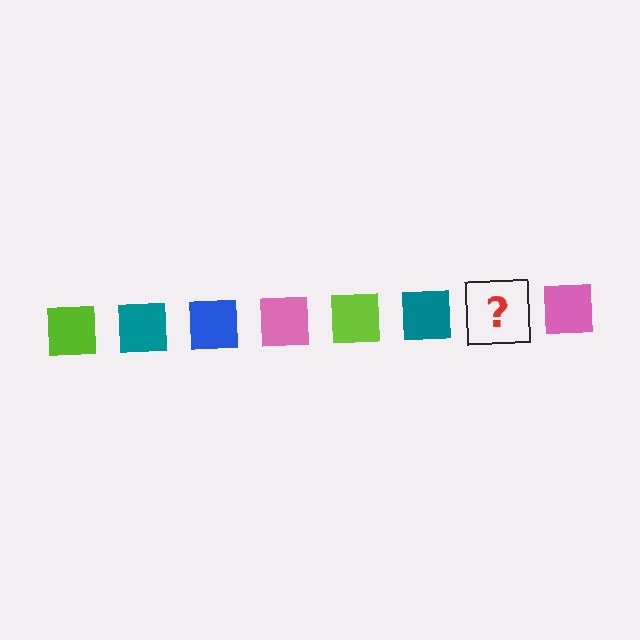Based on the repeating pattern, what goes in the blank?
The blank should be a blue square.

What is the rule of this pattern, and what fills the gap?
The rule is that the pattern cycles through lime, teal, blue, pink squares. The gap should be filled with a blue square.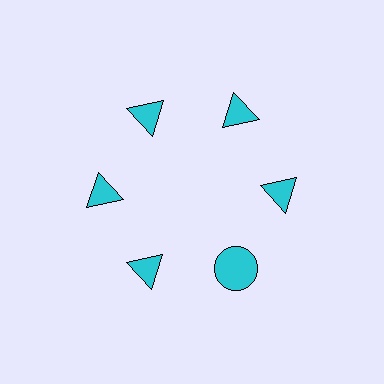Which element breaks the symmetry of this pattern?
The cyan circle at roughly the 5 o'clock position breaks the symmetry. All other shapes are cyan triangles.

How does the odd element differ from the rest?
It has a different shape: circle instead of triangle.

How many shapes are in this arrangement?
There are 6 shapes arranged in a ring pattern.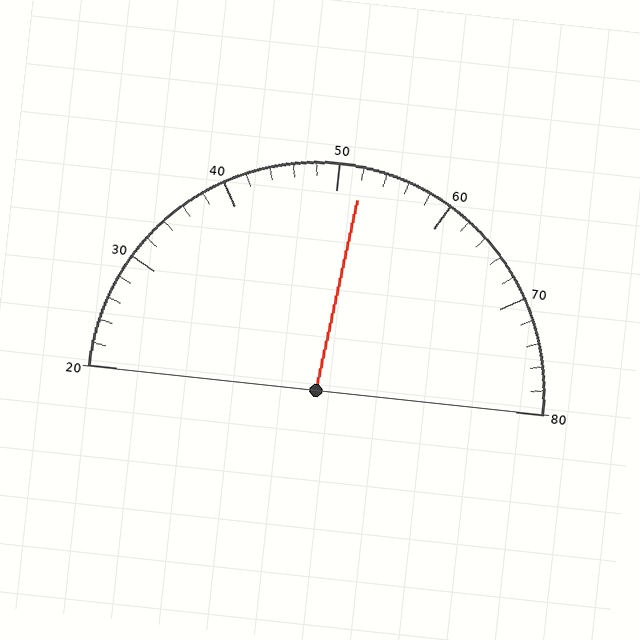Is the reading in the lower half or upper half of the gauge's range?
The reading is in the upper half of the range (20 to 80).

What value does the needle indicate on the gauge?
The needle indicates approximately 52.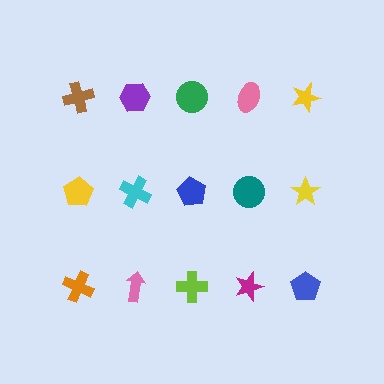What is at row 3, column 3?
A lime cross.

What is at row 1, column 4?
A pink ellipse.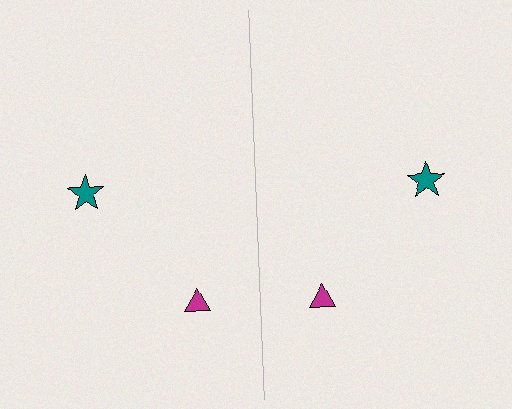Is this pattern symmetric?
Yes, this pattern has bilateral (reflection) symmetry.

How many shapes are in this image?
There are 4 shapes in this image.